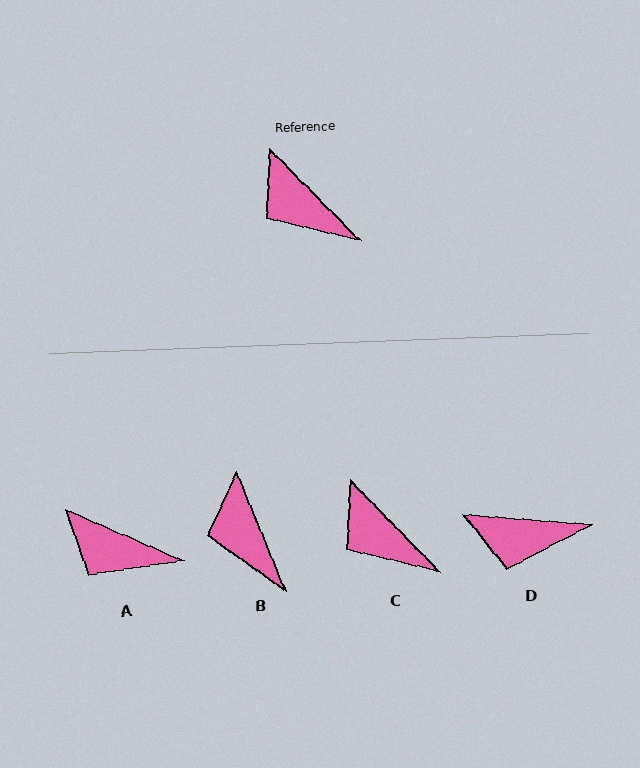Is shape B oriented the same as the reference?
No, it is off by about 22 degrees.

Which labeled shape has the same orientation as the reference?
C.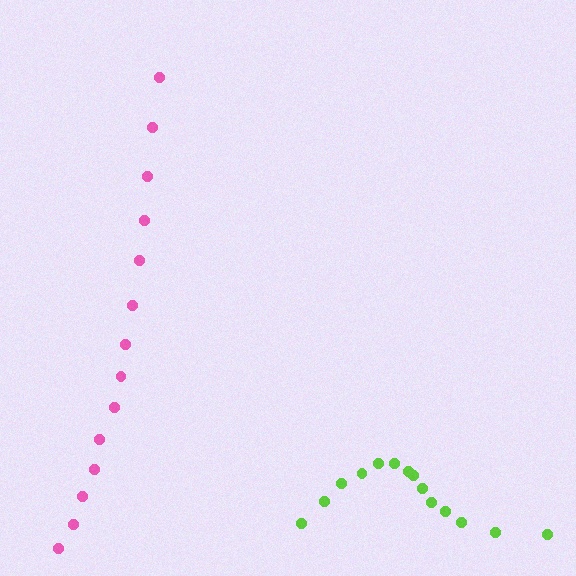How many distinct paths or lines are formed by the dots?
There are 2 distinct paths.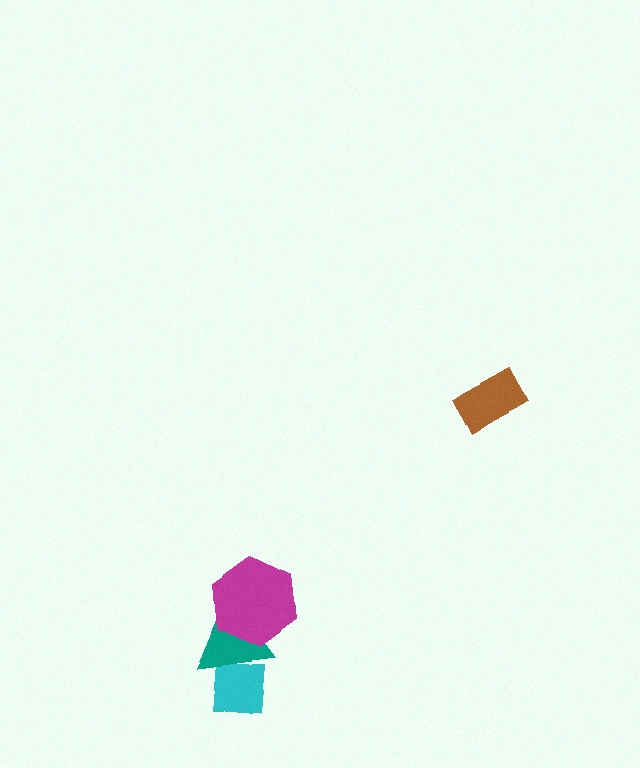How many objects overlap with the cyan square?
1 object overlaps with the cyan square.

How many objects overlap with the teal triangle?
2 objects overlap with the teal triangle.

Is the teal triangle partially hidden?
Yes, it is partially covered by another shape.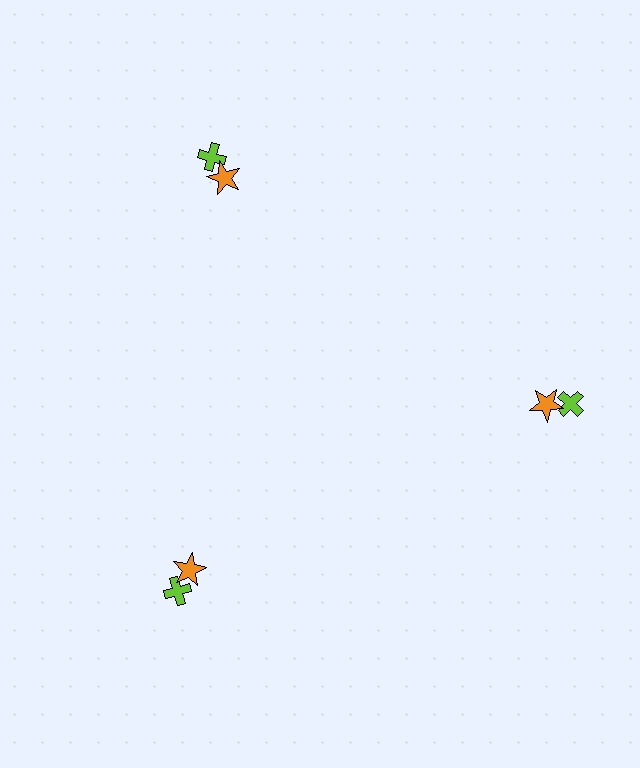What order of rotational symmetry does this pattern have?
This pattern has 3-fold rotational symmetry.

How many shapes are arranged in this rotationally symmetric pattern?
There are 6 shapes, arranged in 3 groups of 2.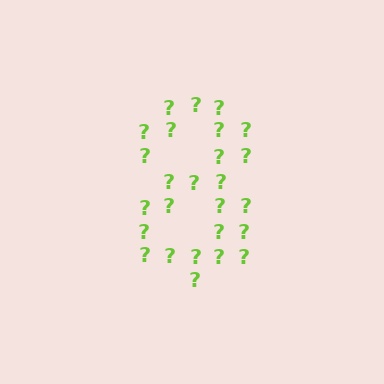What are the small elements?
The small elements are question marks.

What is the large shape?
The large shape is the digit 8.